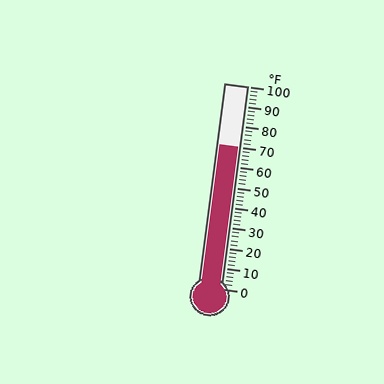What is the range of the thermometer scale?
The thermometer scale ranges from 0°F to 100°F.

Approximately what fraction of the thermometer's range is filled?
The thermometer is filled to approximately 70% of its range.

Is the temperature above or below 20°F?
The temperature is above 20°F.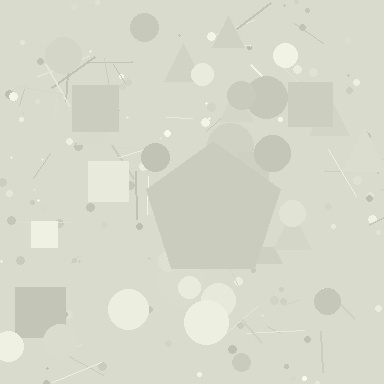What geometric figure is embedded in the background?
A pentagon is embedded in the background.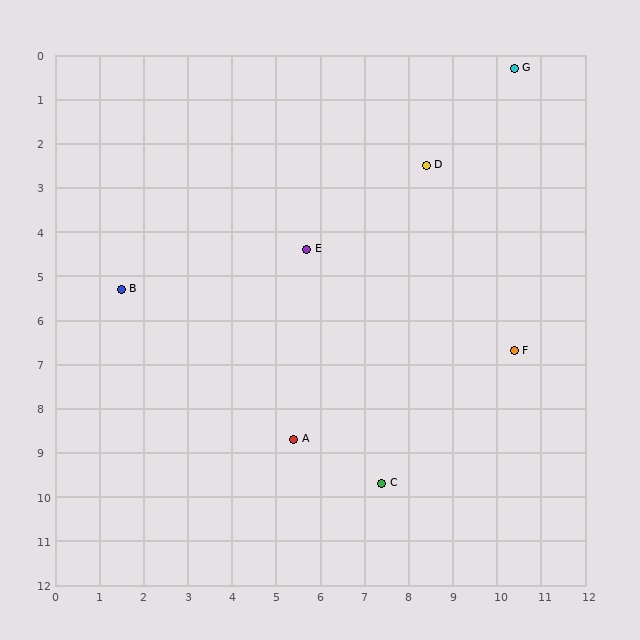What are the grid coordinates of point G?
Point G is at approximately (10.4, 0.3).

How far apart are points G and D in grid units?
Points G and D are about 3.0 grid units apart.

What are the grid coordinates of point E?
Point E is at approximately (5.7, 4.4).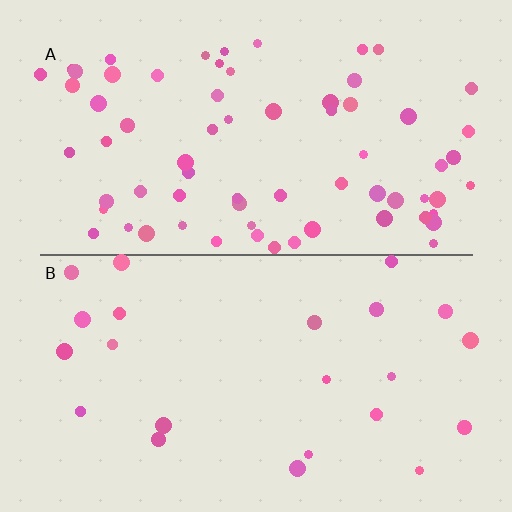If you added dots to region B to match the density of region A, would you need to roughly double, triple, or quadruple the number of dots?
Approximately triple.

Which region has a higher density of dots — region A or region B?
A (the top).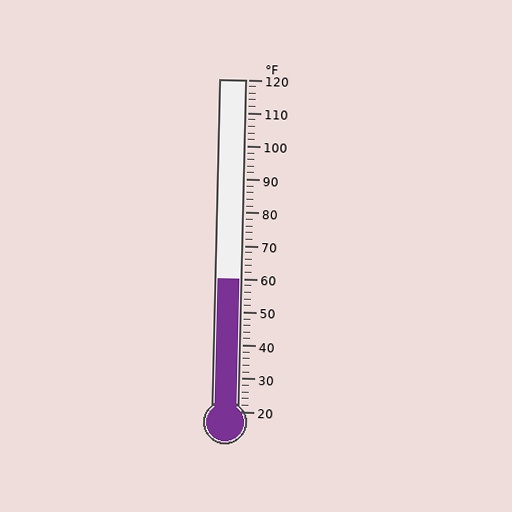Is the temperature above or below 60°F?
The temperature is at 60°F.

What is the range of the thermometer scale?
The thermometer scale ranges from 20°F to 120°F.